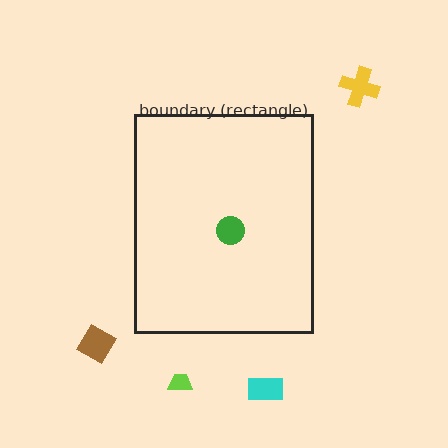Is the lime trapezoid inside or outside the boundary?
Outside.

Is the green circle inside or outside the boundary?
Inside.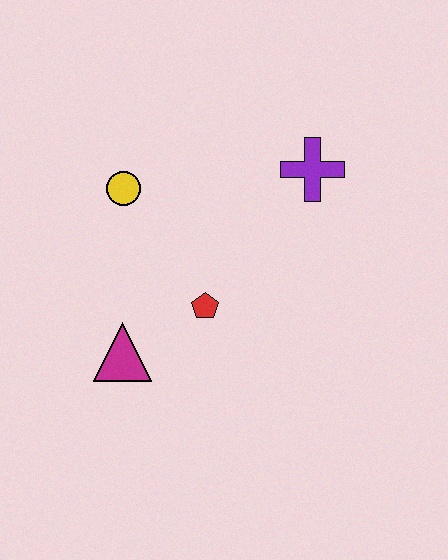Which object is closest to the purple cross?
The red pentagon is closest to the purple cross.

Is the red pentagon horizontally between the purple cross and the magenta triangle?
Yes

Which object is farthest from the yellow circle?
The purple cross is farthest from the yellow circle.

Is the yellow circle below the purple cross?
Yes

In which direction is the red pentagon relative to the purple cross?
The red pentagon is below the purple cross.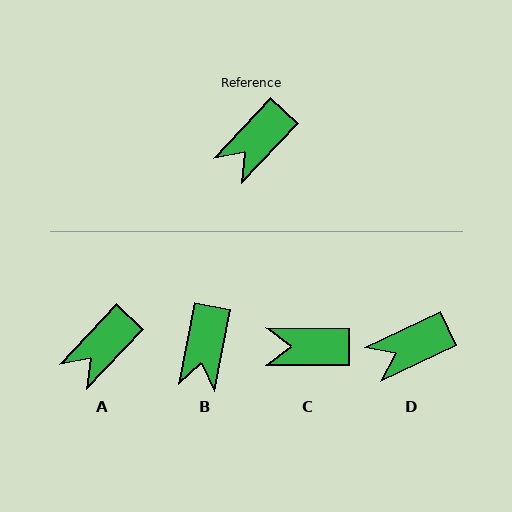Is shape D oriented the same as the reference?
No, it is off by about 21 degrees.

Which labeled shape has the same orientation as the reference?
A.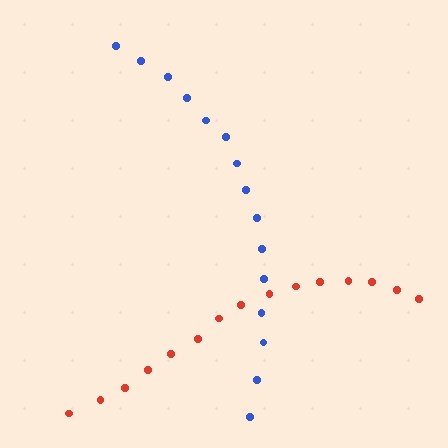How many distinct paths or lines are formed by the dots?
There are 2 distinct paths.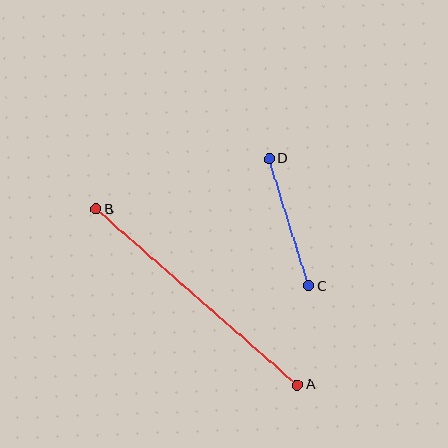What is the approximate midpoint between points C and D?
The midpoint is at approximately (289, 222) pixels.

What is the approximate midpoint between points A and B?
The midpoint is at approximately (197, 297) pixels.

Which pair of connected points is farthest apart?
Points A and B are farthest apart.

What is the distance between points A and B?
The distance is approximately 267 pixels.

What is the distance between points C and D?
The distance is approximately 133 pixels.